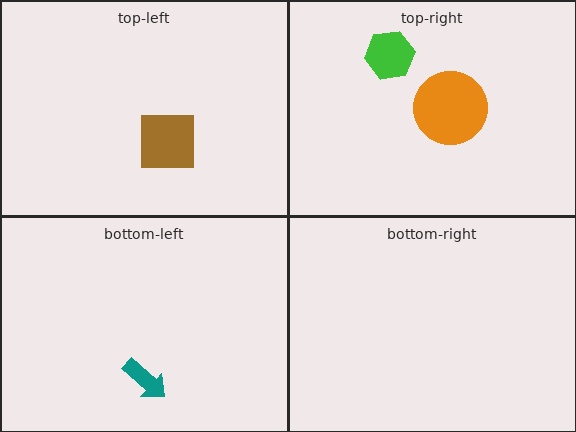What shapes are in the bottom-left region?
The teal arrow.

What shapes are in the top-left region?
The brown square.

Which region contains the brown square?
The top-left region.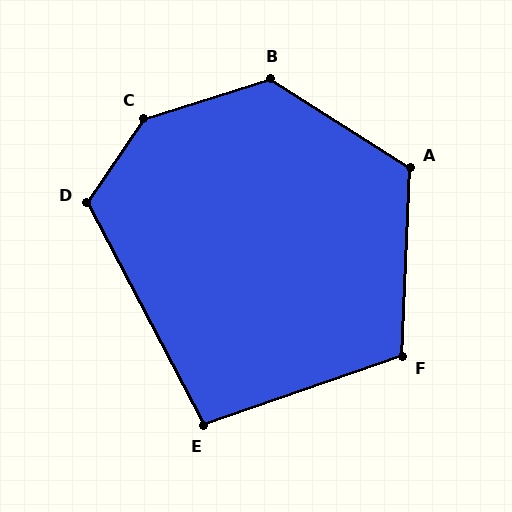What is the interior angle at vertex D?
Approximately 118 degrees (obtuse).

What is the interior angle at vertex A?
Approximately 120 degrees (obtuse).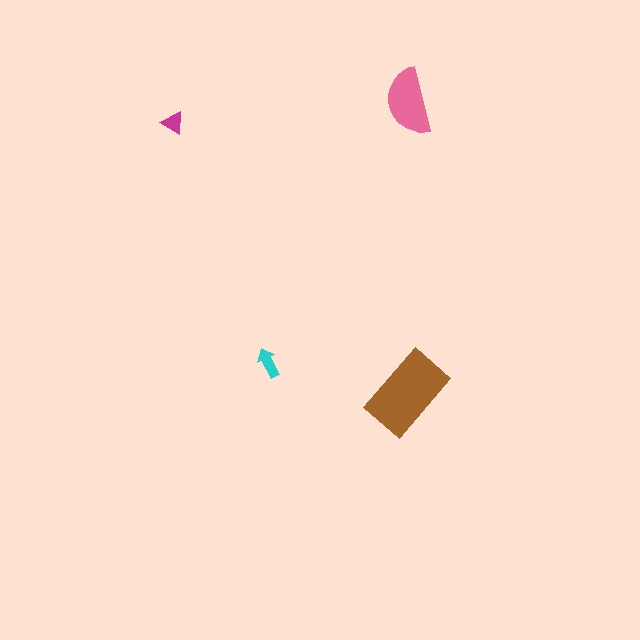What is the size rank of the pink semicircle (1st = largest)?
2nd.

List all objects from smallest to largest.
The magenta triangle, the cyan arrow, the pink semicircle, the brown rectangle.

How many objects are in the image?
There are 4 objects in the image.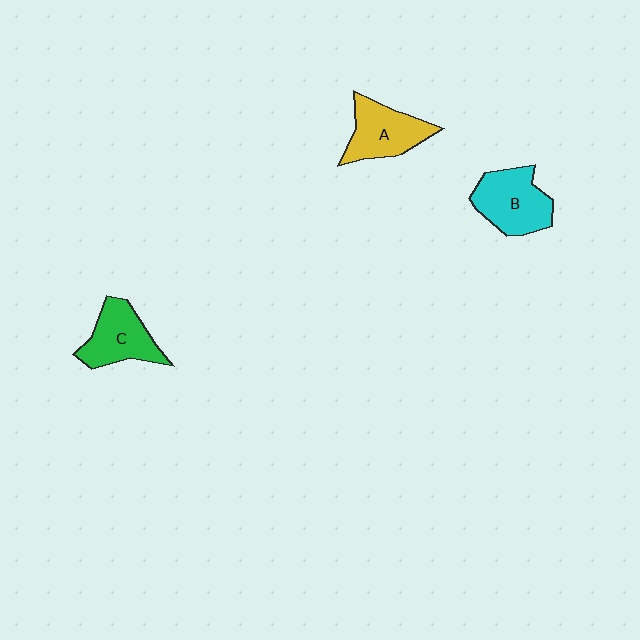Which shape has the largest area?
Shape B (cyan).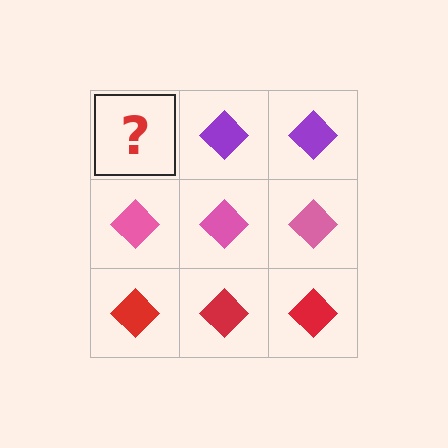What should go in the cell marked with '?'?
The missing cell should contain a purple diamond.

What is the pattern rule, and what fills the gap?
The rule is that each row has a consistent color. The gap should be filled with a purple diamond.